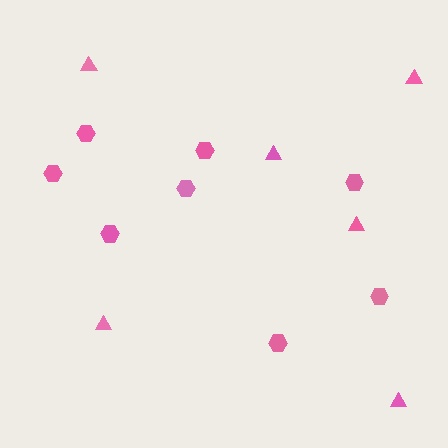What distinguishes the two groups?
There are 2 groups: one group of triangles (6) and one group of hexagons (8).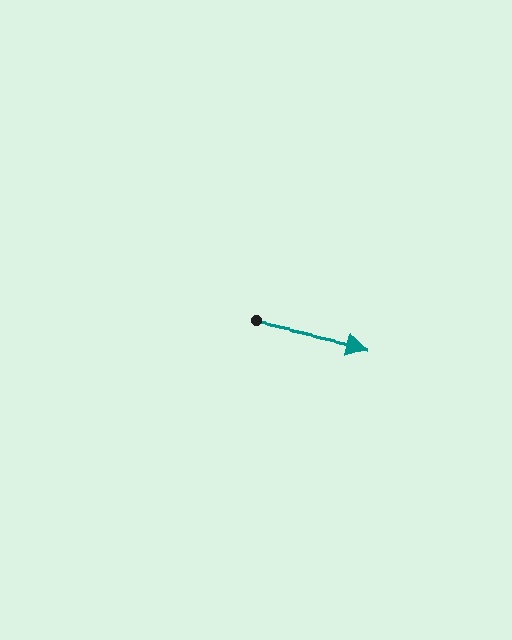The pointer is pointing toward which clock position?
Roughly 3 o'clock.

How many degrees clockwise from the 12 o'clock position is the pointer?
Approximately 102 degrees.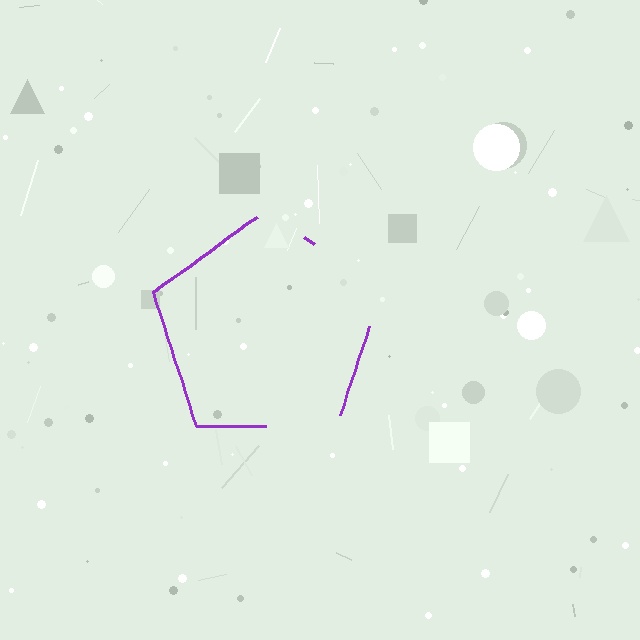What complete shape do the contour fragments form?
The contour fragments form a pentagon.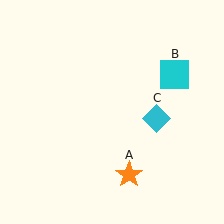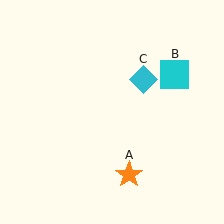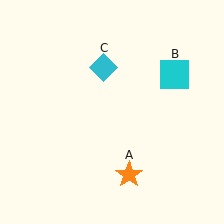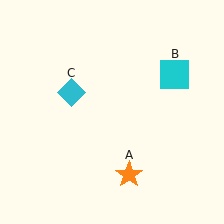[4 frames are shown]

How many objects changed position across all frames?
1 object changed position: cyan diamond (object C).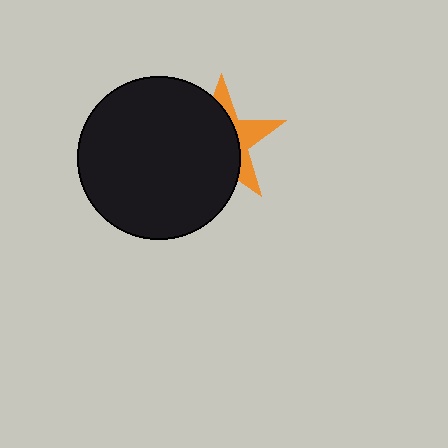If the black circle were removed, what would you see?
You would see the complete orange star.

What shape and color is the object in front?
The object in front is a black circle.